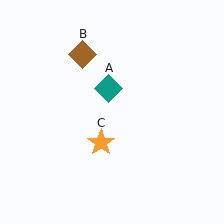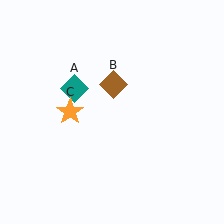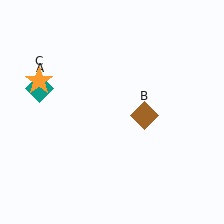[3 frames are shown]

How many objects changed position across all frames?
3 objects changed position: teal diamond (object A), brown diamond (object B), orange star (object C).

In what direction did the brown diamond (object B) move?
The brown diamond (object B) moved down and to the right.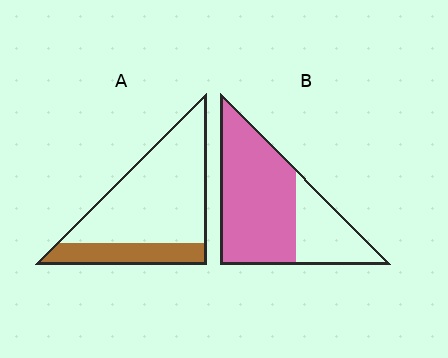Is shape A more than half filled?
No.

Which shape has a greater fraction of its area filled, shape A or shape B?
Shape B.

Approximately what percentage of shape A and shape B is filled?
A is approximately 25% and B is approximately 70%.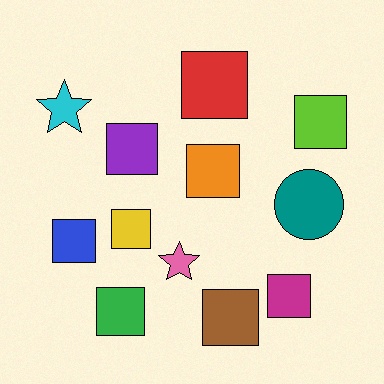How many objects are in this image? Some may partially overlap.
There are 12 objects.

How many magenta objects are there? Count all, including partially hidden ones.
There is 1 magenta object.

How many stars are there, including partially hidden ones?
There are 2 stars.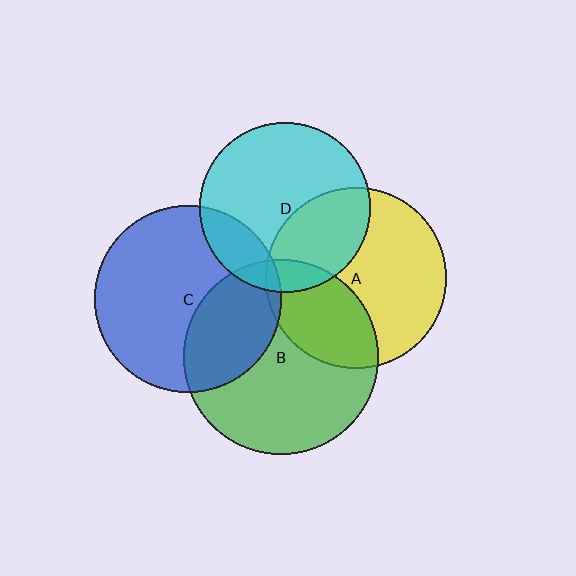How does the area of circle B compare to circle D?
Approximately 1.3 times.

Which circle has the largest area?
Circle B (green).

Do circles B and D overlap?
Yes.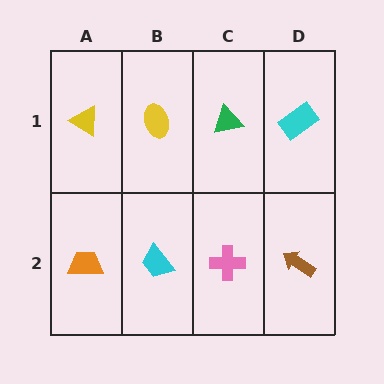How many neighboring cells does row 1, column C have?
3.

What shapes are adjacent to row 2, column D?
A cyan rectangle (row 1, column D), a pink cross (row 2, column C).